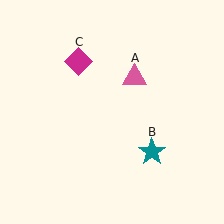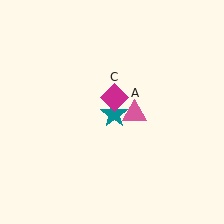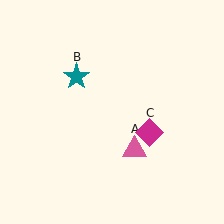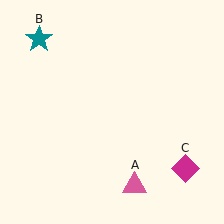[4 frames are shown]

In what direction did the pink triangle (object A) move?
The pink triangle (object A) moved down.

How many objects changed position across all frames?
3 objects changed position: pink triangle (object A), teal star (object B), magenta diamond (object C).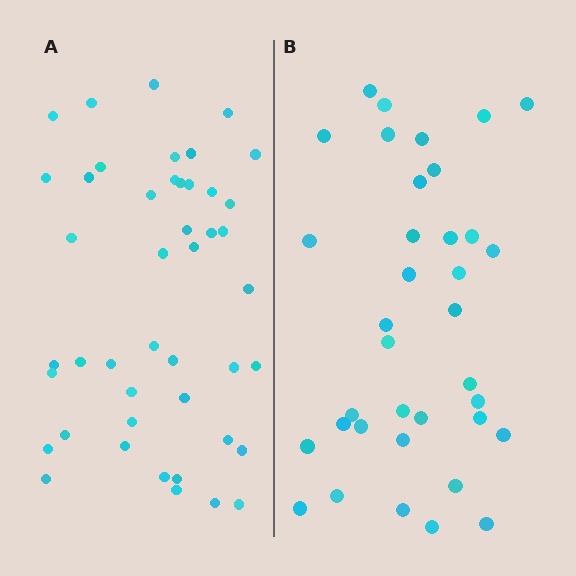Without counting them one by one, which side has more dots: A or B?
Region A (the left region) has more dots.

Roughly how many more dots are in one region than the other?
Region A has roughly 8 or so more dots than region B.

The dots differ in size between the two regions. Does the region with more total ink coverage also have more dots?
No. Region B has more total ink coverage because its dots are larger, but region A actually contains more individual dots. Total area can be misleading — the number of items is what matters here.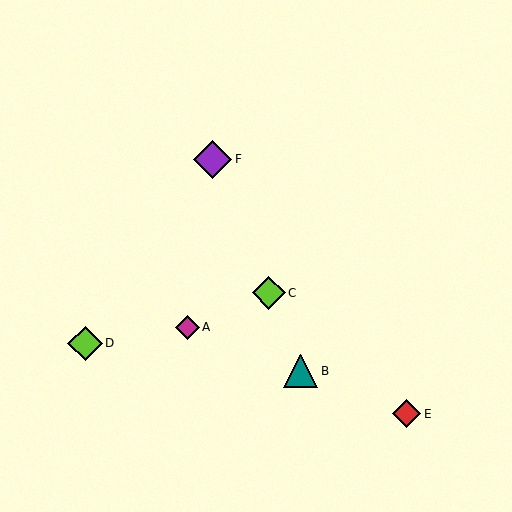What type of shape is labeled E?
Shape E is a red diamond.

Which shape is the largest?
The purple diamond (labeled F) is the largest.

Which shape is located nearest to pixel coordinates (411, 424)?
The red diamond (labeled E) at (407, 414) is nearest to that location.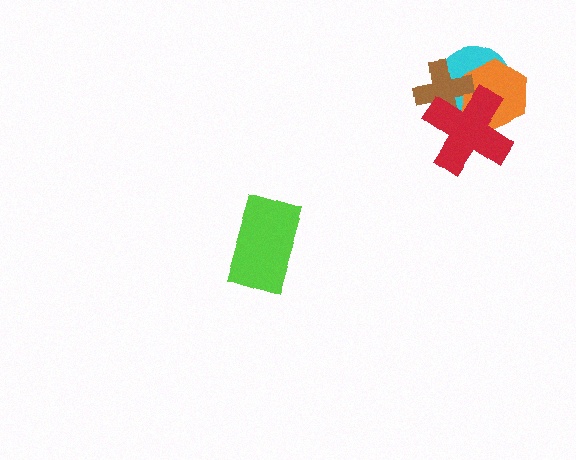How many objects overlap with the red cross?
3 objects overlap with the red cross.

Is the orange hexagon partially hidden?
Yes, it is partially covered by another shape.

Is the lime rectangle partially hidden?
No, no other shape covers it.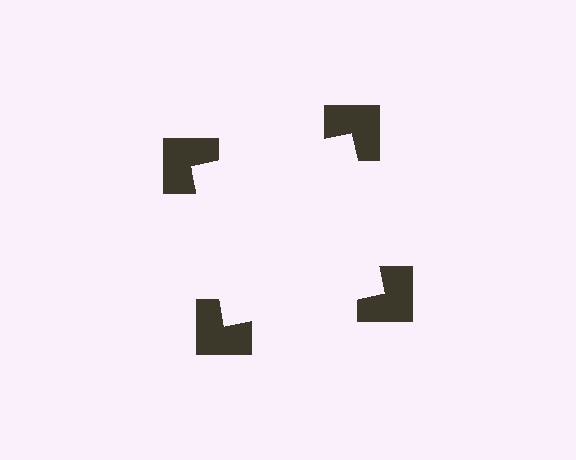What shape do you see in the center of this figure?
An illusory square — its edges are inferred from the aligned wedge cuts in the notched squares, not physically drawn.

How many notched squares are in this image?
There are 4 — one at each vertex of the illusory square.